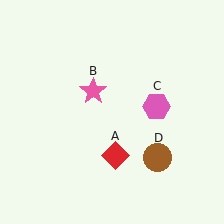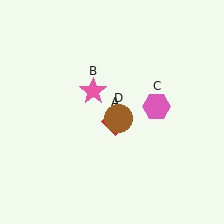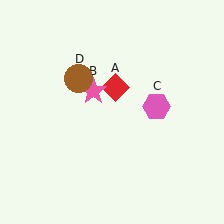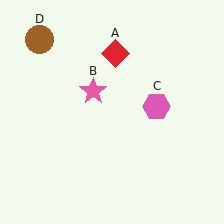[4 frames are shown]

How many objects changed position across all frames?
2 objects changed position: red diamond (object A), brown circle (object D).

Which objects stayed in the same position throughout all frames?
Pink star (object B) and pink hexagon (object C) remained stationary.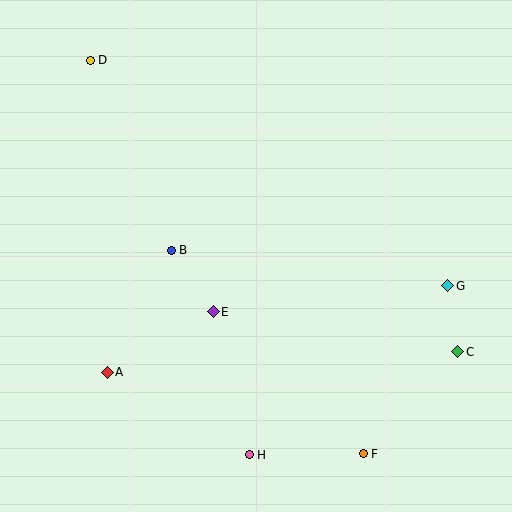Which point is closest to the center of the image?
Point E at (213, 312) is closest to the center.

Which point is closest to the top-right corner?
Point G is closest to the top-right corner.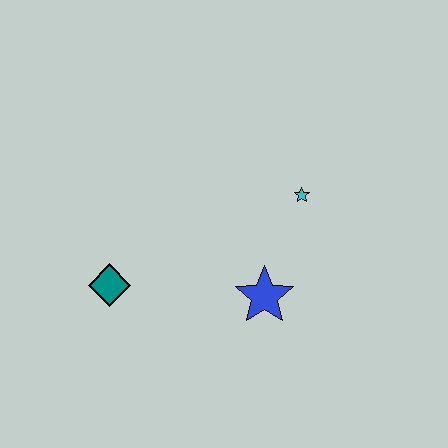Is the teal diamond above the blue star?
Yes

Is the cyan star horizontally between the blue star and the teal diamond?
No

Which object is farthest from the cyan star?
The teal diamond is farthest from the cyan star.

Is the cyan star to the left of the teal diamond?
No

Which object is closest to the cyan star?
The blue star is closest to the cyan star.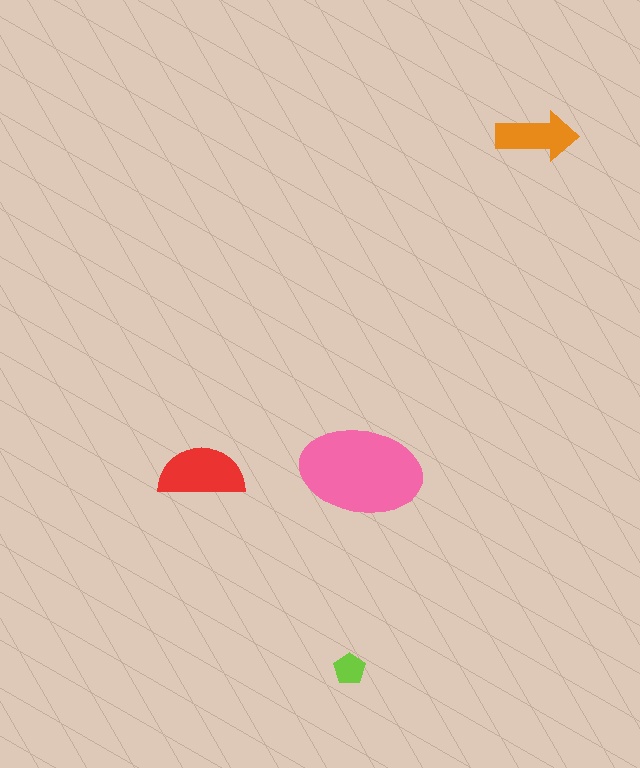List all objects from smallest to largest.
The lime pentagon, the orange arrow, the red semicircle, the pink ellipse.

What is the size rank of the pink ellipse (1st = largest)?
1st.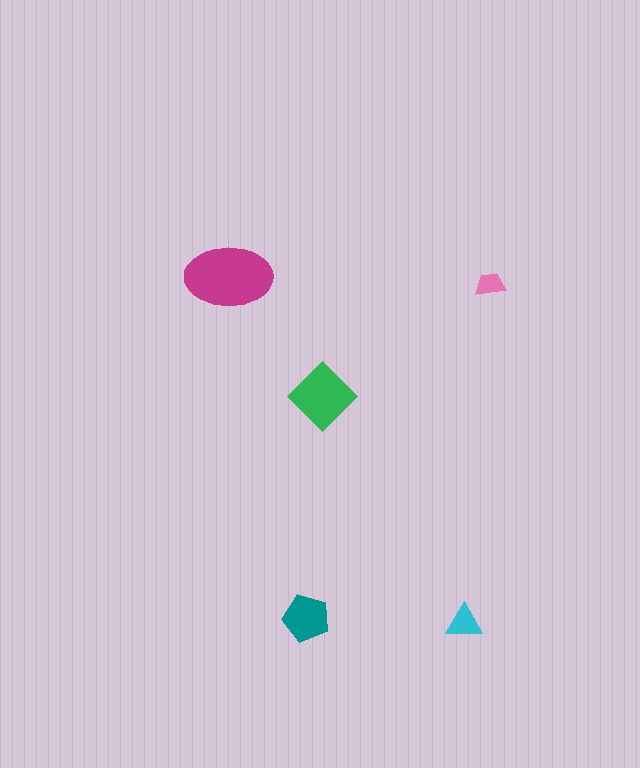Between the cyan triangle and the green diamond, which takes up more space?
The green diamond.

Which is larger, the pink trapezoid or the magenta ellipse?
The magenta ellipse.